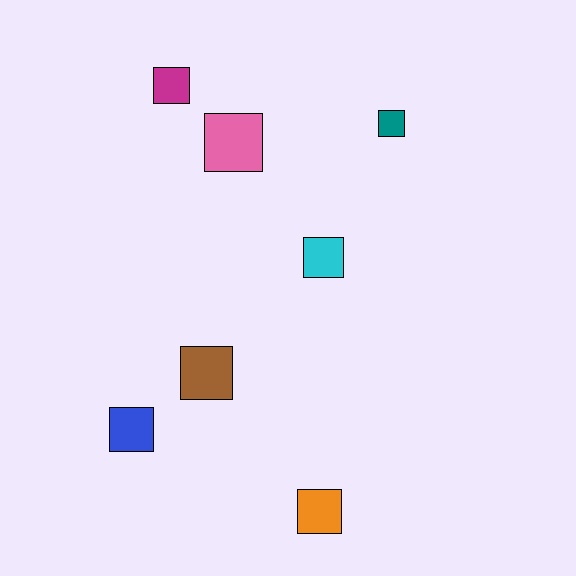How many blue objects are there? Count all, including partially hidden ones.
There is 1 blue object.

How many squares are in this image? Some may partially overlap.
There are 7 squares.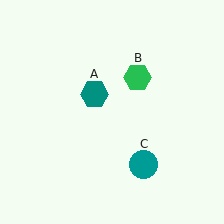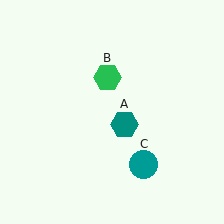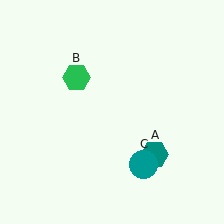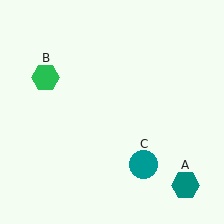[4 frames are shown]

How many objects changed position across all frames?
2 objects changed position: teal hexagon (object A), green hexagon (object B).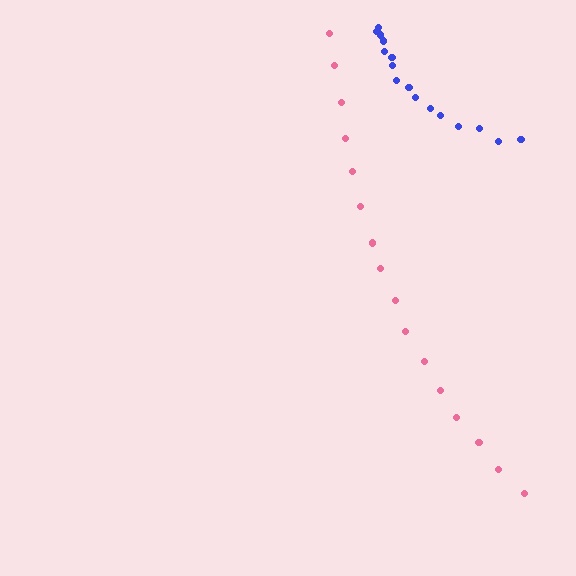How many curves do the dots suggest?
There are 2 distinct paths.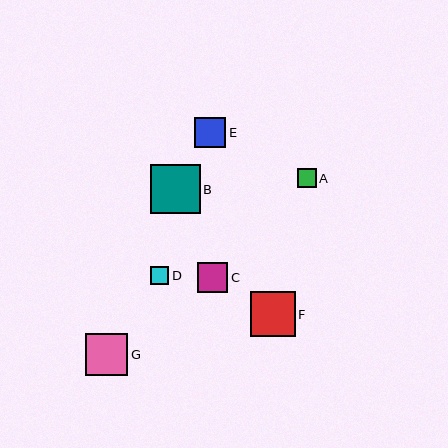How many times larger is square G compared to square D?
Square G is approximately 2.3 times the size of square D.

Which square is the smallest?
Square D is the smallest with a size of approximately 18 pixels.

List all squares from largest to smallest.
From largest to smallest: B, F, G, E, C, A, D.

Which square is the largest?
Square B is the largest with a size of approximately 50 pixels.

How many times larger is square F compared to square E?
Square F is approximately 1.5 times the size of square E.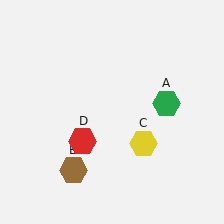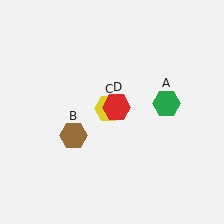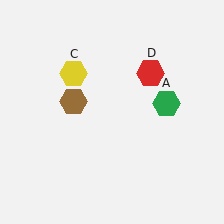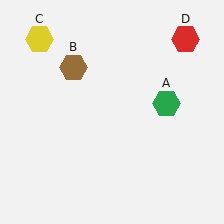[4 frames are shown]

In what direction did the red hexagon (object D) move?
The red hexagon (object D) moved up and to the right.